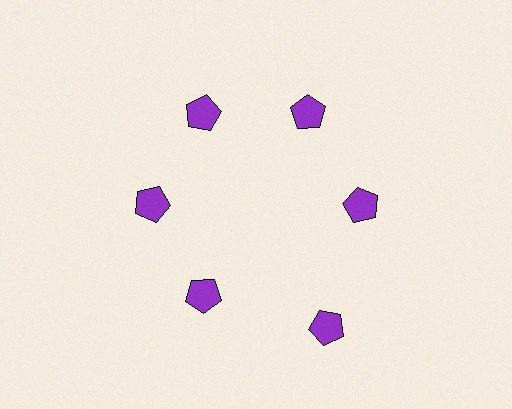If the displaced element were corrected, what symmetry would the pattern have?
It would have 6-fold rotational symmetry — the pattern would map onto itself every 60 degrees.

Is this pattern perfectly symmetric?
No. The 6 purple pentagons are arranged in a ring, but one element near the 5 o'clock position is pushed outward from the center, breaking the 6-fold rotational symmetry.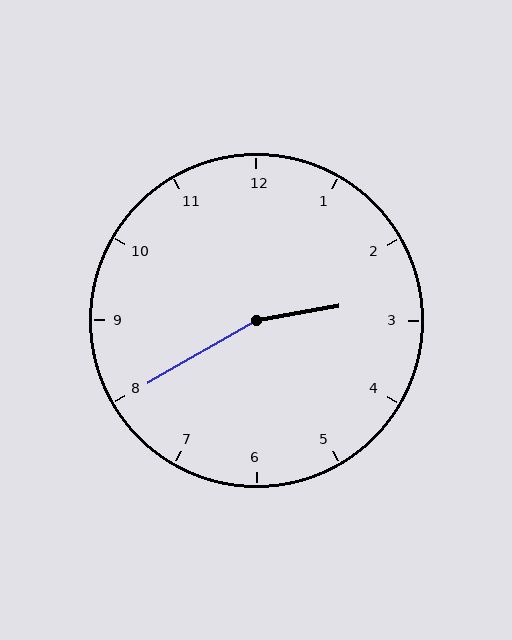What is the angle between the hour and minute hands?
Approximately 160 degrees.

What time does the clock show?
2:40.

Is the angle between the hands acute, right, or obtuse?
It is obtuse.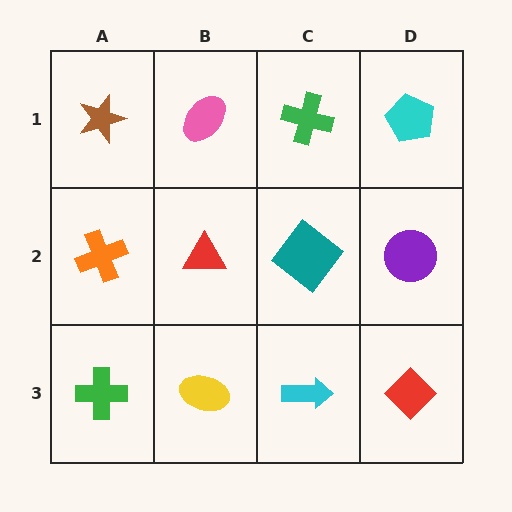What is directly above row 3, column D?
A purple circle.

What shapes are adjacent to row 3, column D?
A purple circle (row 2, column D), a cyan arrow (row 3, column C).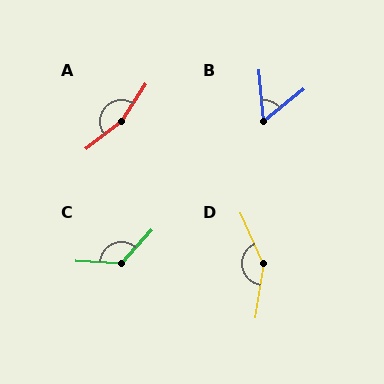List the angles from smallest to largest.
B (56°), C (129°), D (147°), A (161°).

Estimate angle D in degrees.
Approximately 147 degrees.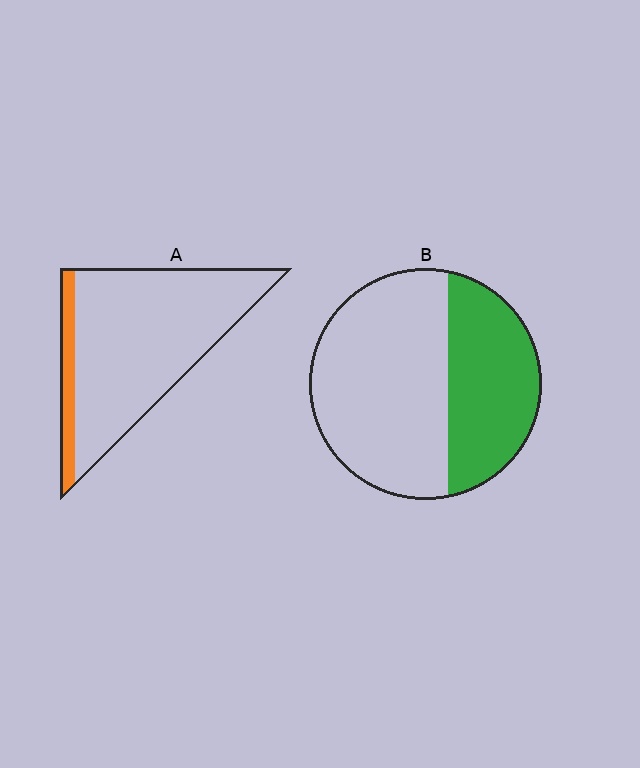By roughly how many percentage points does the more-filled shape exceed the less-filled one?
By roughly 25 percentage points (B over A).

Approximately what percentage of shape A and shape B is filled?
A is approximately 10% and B is approximately 40%.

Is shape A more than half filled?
No.